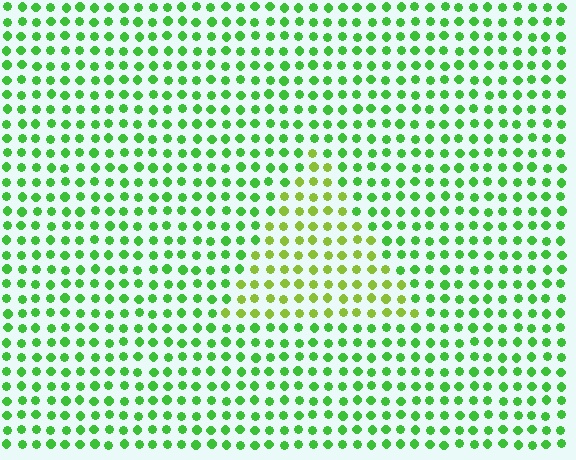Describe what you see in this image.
The image is filled with small green elements in a uniform arrangement. A triangle-shaped region is visible where the elements are tinted to a slightly different hue, forming a subtle color boundary.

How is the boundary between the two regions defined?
The boundary is defined purely by a slight shift in hue (about 35 degrees). Spacing, size, and orientation are identical on both sides.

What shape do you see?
I see a triangle.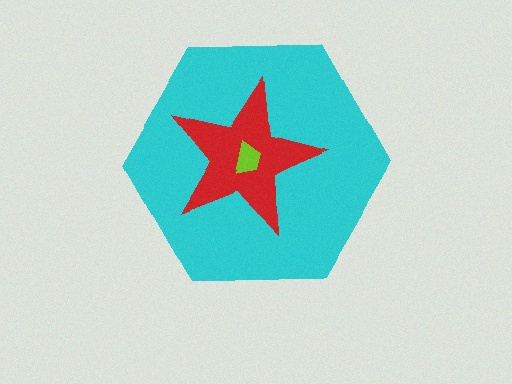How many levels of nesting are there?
3.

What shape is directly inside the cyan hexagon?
The red star.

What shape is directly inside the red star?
The lime trapezoid.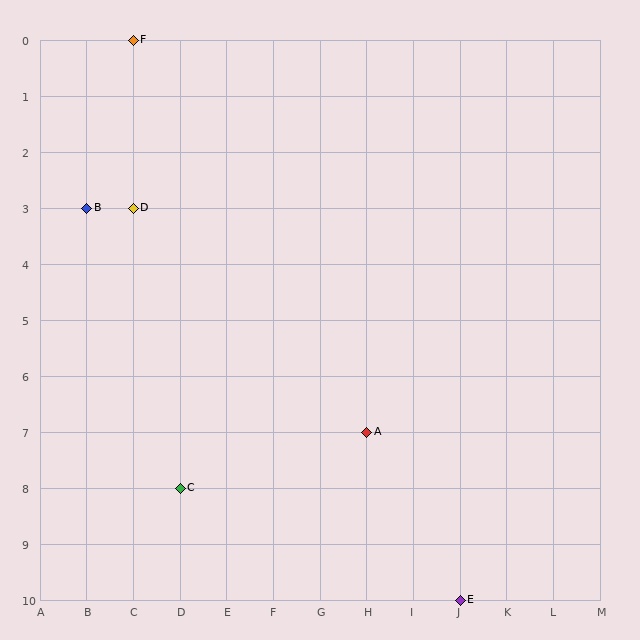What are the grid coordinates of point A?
Point A is at grid coordinates (H, 7).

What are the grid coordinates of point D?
Point D is at grid coordinates (C, 3).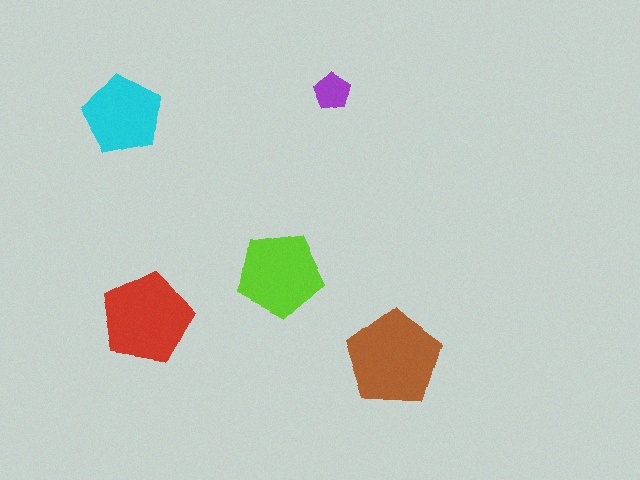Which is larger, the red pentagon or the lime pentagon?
The red one.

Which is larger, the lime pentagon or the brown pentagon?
The brown one.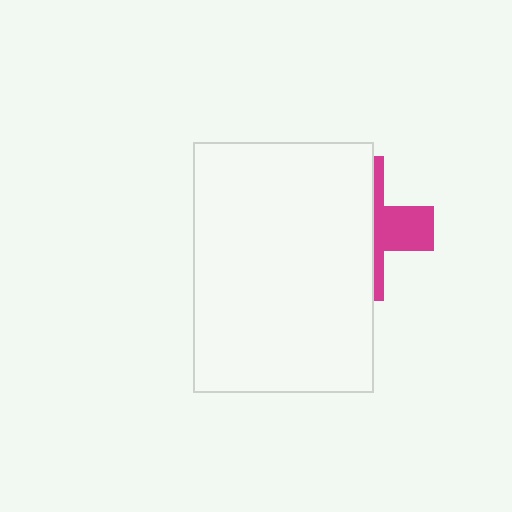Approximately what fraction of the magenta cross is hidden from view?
Roughly 66% of the magenta cross is hidden behind the white rectangle.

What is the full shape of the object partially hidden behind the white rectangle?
The partially hidden object is a magenta cross.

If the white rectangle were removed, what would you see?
You would see the complete magenta cross.